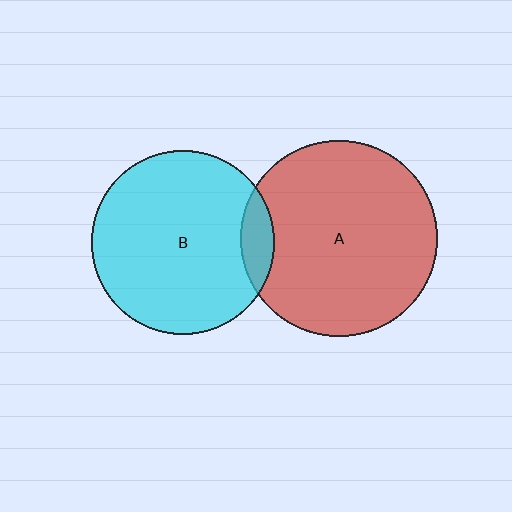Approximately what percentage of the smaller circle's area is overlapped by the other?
Approximately 10%.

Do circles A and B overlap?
Yes.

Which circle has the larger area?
Circle A (red).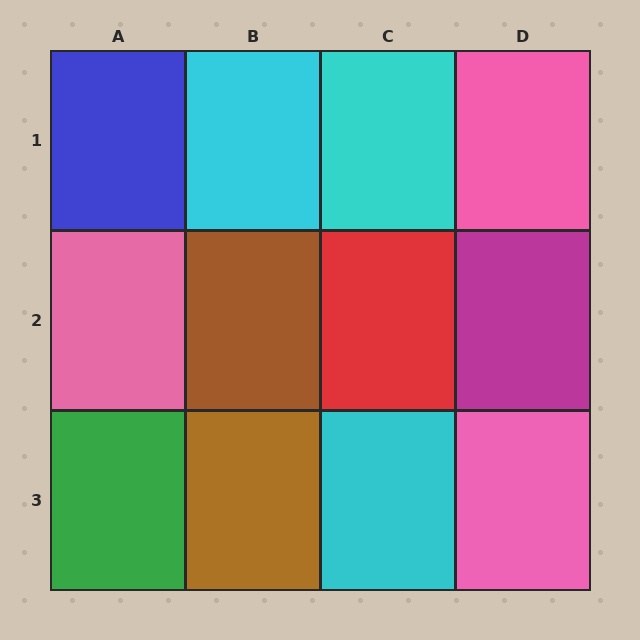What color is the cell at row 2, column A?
Pink.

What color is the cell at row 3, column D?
Pink.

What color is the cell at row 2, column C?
Red.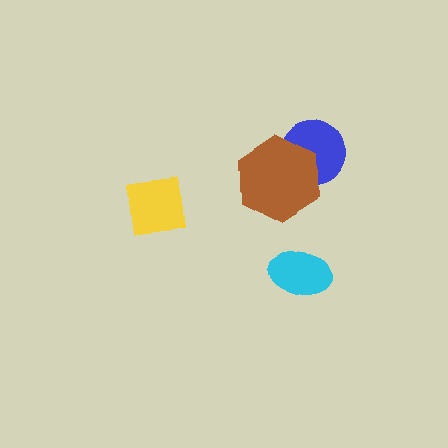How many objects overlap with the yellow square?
0 objects overlap with the yellow square.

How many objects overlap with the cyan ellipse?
0 objects overlap with the cyan ellipse.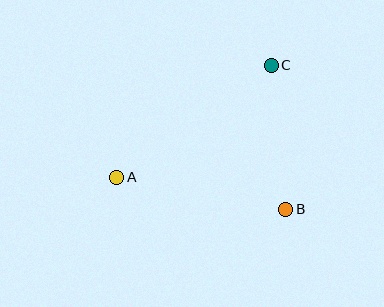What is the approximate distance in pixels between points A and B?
The distance between A and B is approximately 172 pixels.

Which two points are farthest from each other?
Points A and C are farthest from each other.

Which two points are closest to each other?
Points B and C are closest to each other.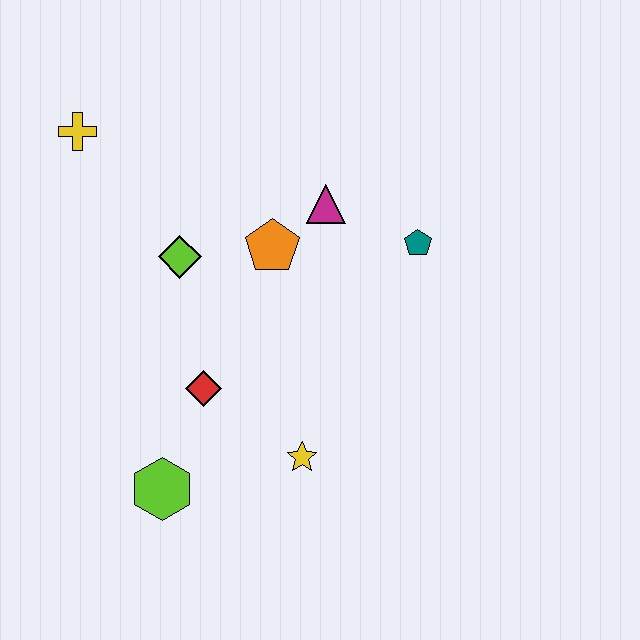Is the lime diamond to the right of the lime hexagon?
Yes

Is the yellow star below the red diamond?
Yes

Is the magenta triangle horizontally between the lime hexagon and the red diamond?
No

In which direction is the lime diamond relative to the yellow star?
The lime diamond is above the yellow star.